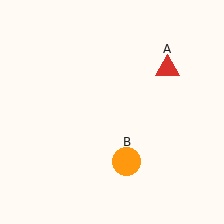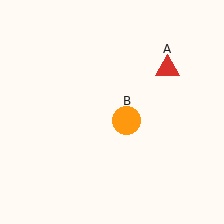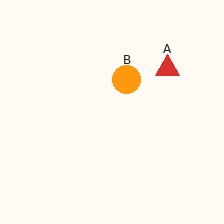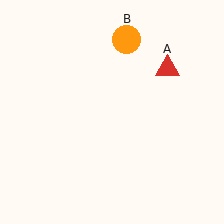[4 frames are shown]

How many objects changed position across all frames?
1 object changed position: orange circle (object B).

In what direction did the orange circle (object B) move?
The orange circle (object B) moved up.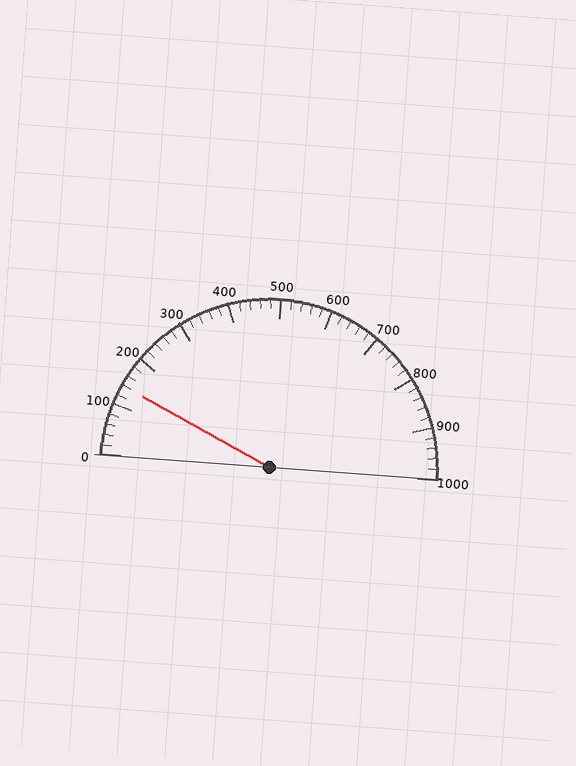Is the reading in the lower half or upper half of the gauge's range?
The reading is in the lower half of the range (0 to 1000).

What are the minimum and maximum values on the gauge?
The gauge ranges from 0 to 1000.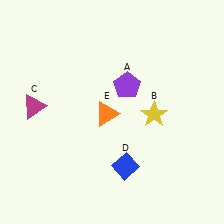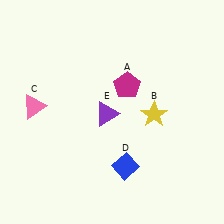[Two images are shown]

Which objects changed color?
A changed from purple to magenta. C changed from magenta to pink. E changed from orange to purple.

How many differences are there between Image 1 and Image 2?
There are 3 differences between the two images.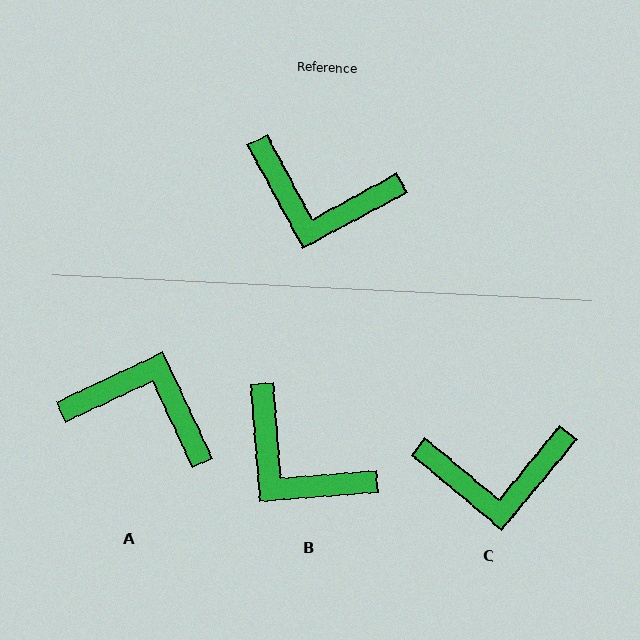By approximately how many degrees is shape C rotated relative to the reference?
Approximately 22 degrees counter-clockwise.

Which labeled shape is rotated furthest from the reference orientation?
A, about 177 degrees away.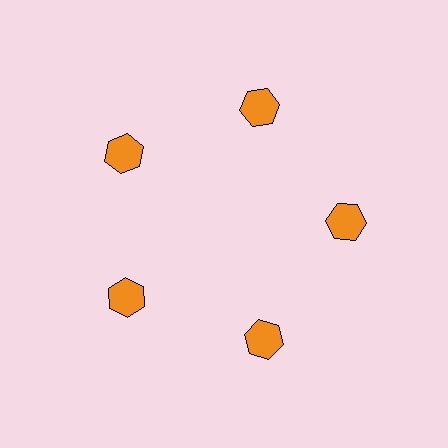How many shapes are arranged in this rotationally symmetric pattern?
There are 5 shapes, arranged in 5 groups of 1.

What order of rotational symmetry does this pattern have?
This pattern has 5-fold rotational symmetry.